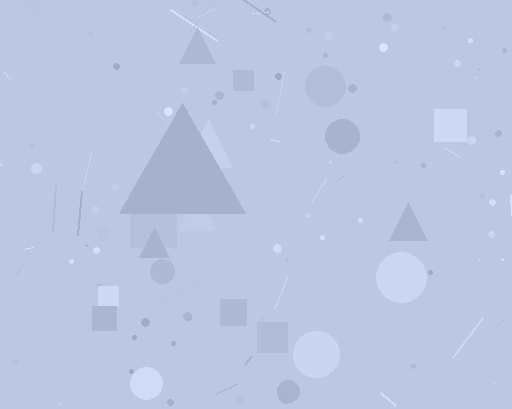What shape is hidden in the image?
A triangle is hidden in the image.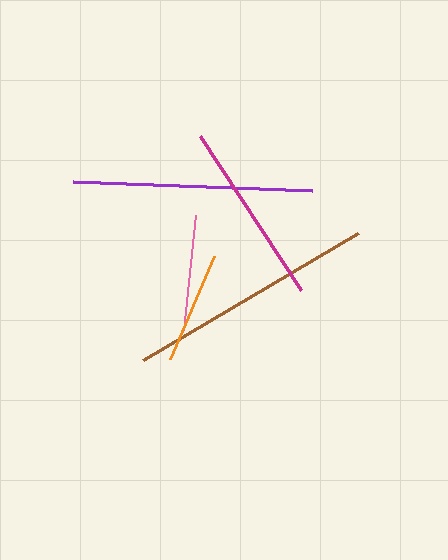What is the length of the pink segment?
The pink segment is approximately 115 pixels long.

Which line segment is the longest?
The brown line is the longest at approximately 250 pixels.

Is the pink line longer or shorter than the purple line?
The purple line is longer than the pink line.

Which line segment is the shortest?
The orange line is the shortest at approximately 112 pixels.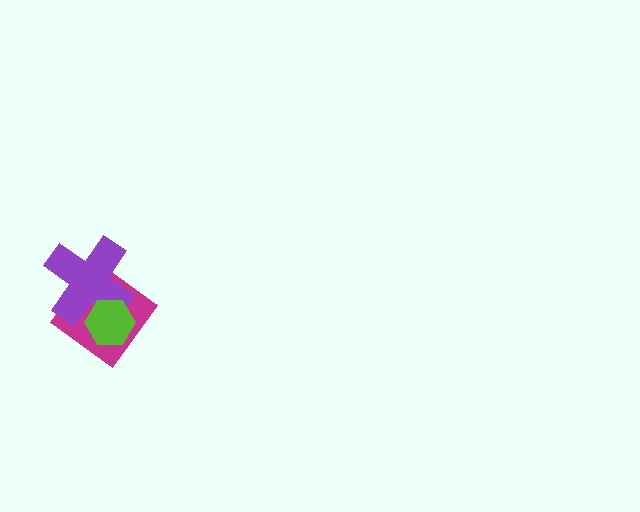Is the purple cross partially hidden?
Yes, it is partially covered by another shape.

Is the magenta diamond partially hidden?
Yes, it is partially covered by another shape.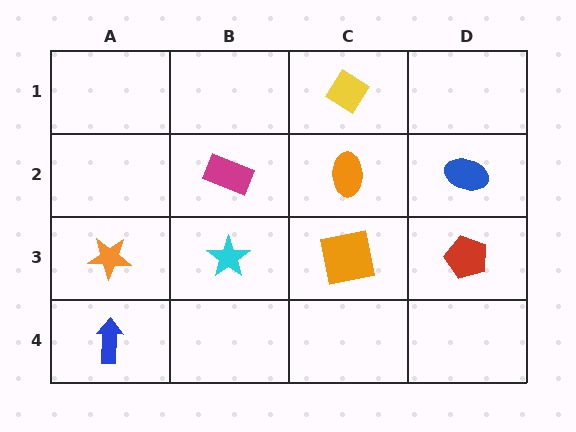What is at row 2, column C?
An orange ellipse.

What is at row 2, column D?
A blue ellipse.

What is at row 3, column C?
An orange square.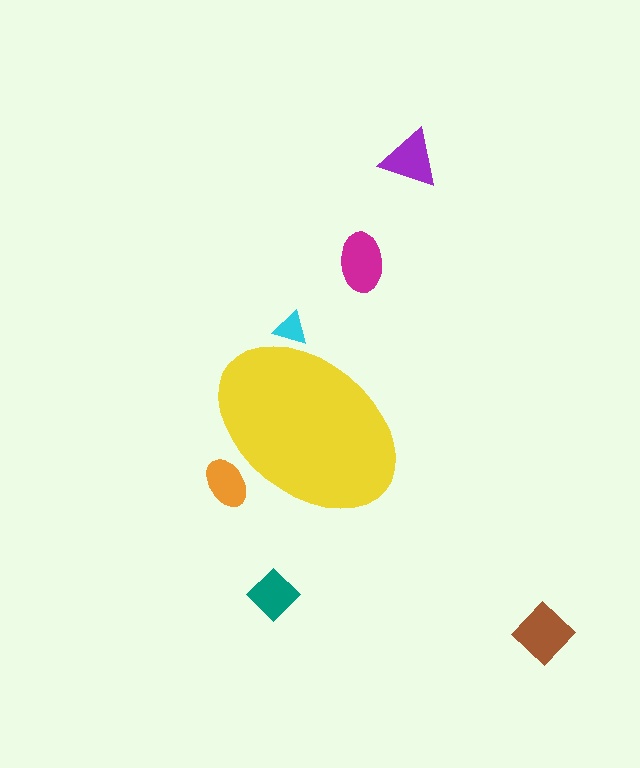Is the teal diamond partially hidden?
No, the teal diamond is fully visible.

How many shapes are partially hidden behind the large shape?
2 shapes are partially hidden.